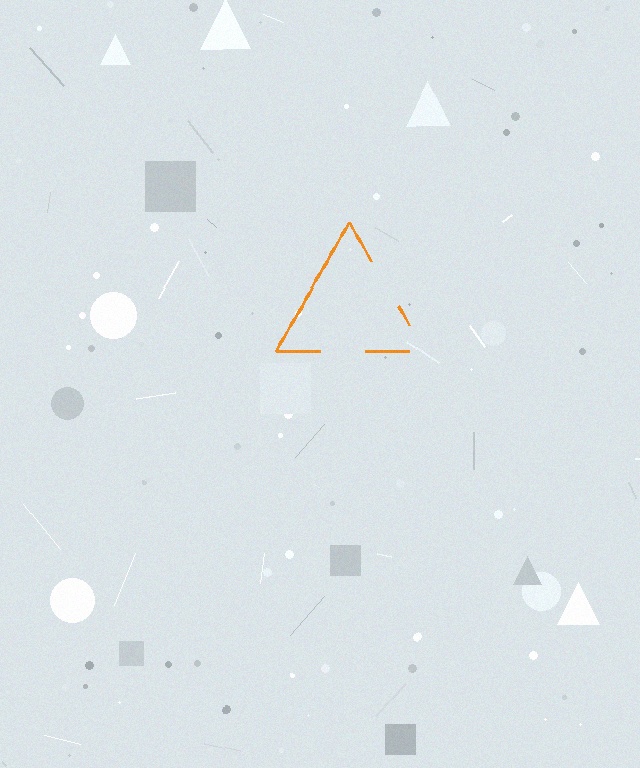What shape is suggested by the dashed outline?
The dashed outline suggests a triangle.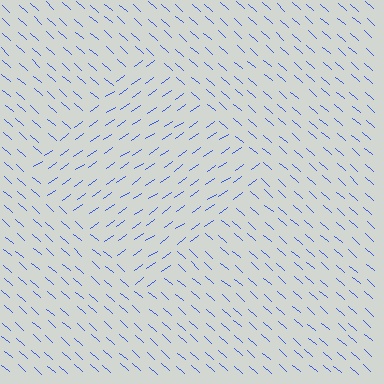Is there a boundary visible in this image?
Yes, there is a texture boundary formed by a change in line orientation.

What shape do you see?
I see a diamond.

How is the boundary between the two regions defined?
The boundary is defined purely by a change in line orientation (approximately 76 degrees difference). All lines are the same color and thickness.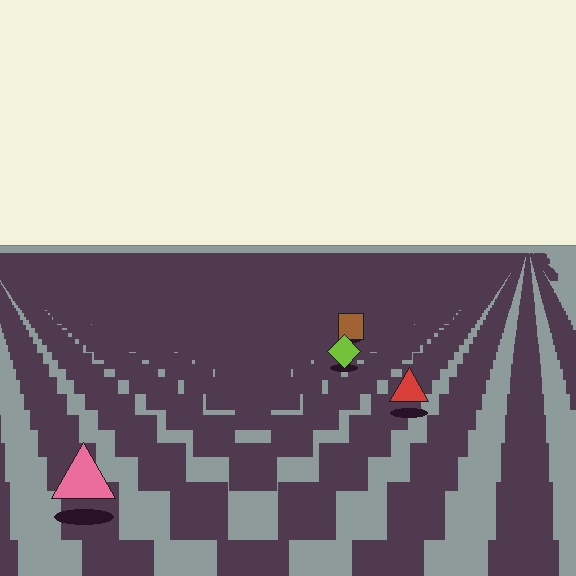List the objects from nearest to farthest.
From nearest to farthest: the pink triangle, the red triangle, the lime diamond, the brown square.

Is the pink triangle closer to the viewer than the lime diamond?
Yes. The pink triangle is closer — you can tell from the texture gradient: the ground texture is coarser near it.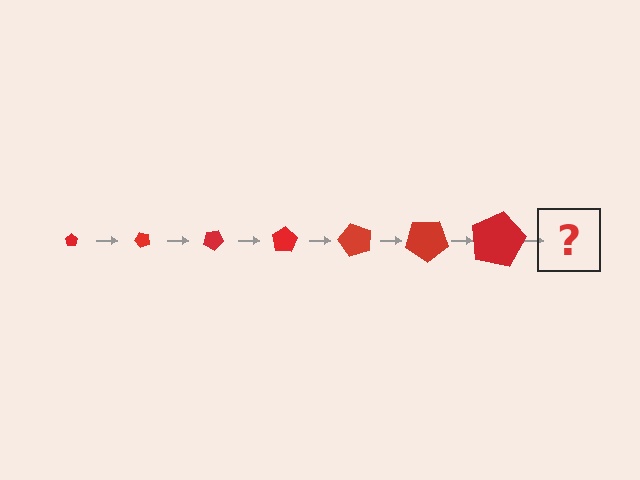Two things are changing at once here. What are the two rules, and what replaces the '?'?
The two rules are that the pentagon grows larger each step and it rotates 50 degrees each step. The '?' should be a pentagon, larger than the previous one and rotated 350 degrees from the start.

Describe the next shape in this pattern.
It should be a pentagon, larger than the previous one and rotated 350 degrees from the start.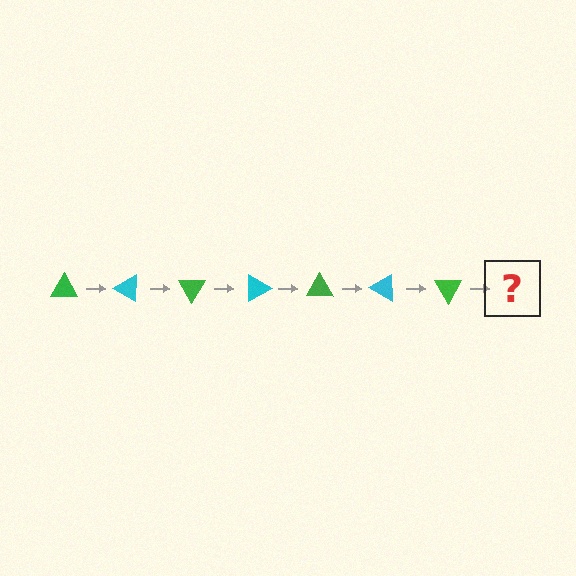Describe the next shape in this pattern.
It should be a cyan triangle, rotated 210 degrees from the start.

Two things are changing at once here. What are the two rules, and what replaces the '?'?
The two rules are that it rotates 30 degrees each step and the color cycles through green and cyan. The '?' should be a cyan triangle, rotated 210 degrees from the start.